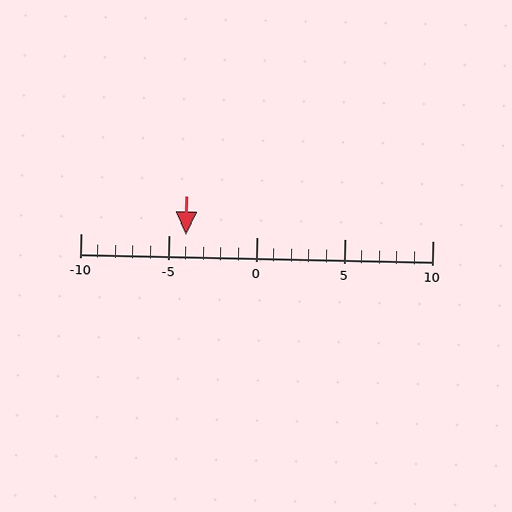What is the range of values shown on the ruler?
The ruler shows values from -10 to 10.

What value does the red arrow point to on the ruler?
The red arrow points to approximately -4.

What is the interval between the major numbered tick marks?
The major tick marks are spaced 5 units apart.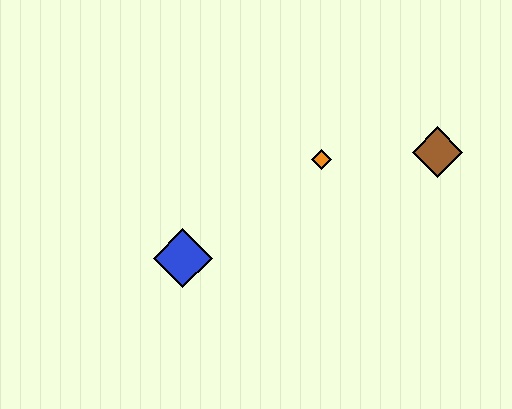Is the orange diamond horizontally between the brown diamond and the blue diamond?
Yes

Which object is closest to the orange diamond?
The brown diamond is closest to the orange diamond.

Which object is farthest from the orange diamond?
The blue diamond is farthest from the orange diamond.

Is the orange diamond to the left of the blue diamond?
No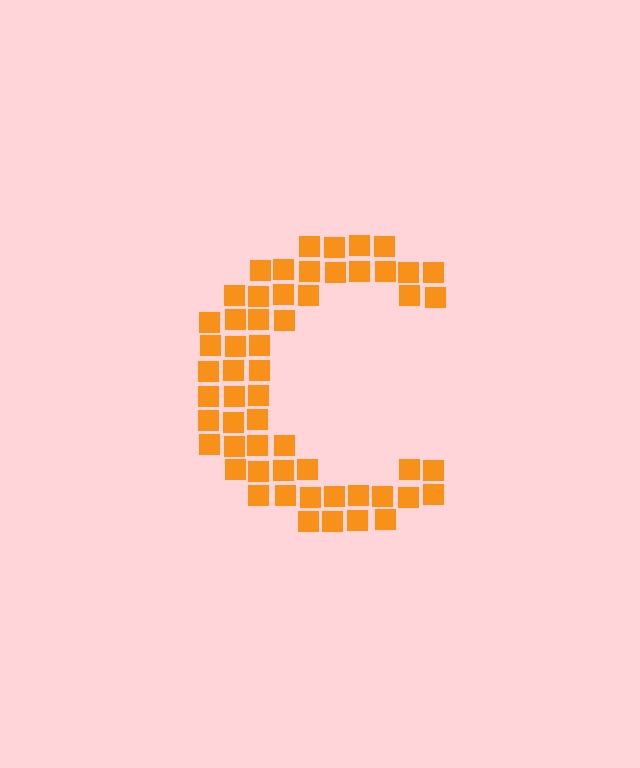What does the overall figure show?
The overall figure shows the letter C.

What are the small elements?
The small elements are squares.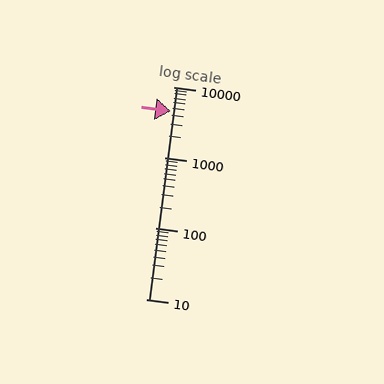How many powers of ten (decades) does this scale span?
The scale spans 3 decades, from 10 to 10000.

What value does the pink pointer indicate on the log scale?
The pointer indicates approximately 4600.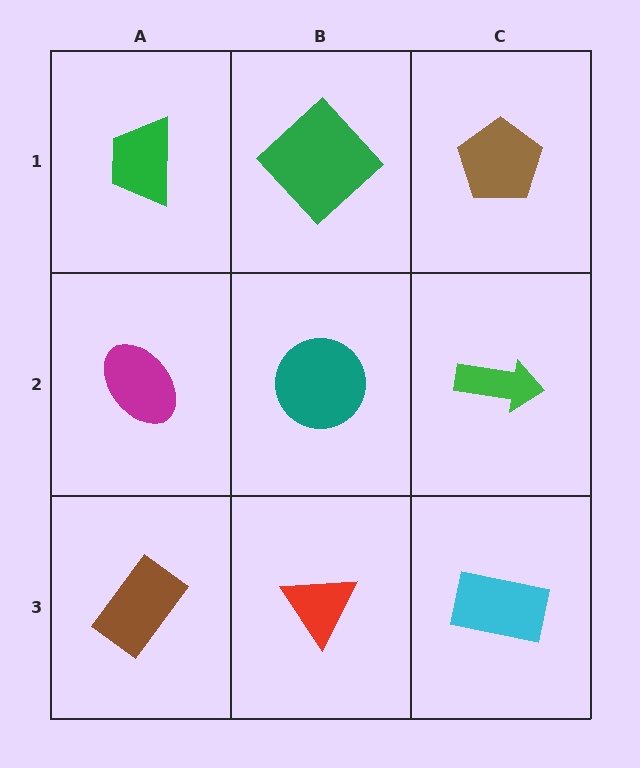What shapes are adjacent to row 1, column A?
A magenta ellipse (row 2, column A), a green diamond (row 1, column B).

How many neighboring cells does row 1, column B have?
3.